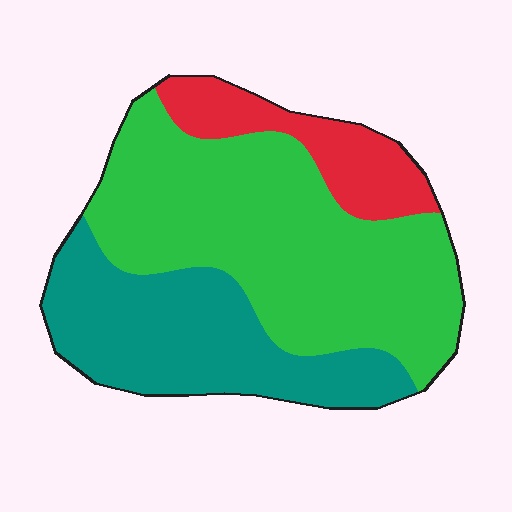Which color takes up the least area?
Red, at roughly 15%.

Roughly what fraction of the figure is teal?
Teal takes up about one third (1/3) of the figure.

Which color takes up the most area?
Green, at roughly 55%.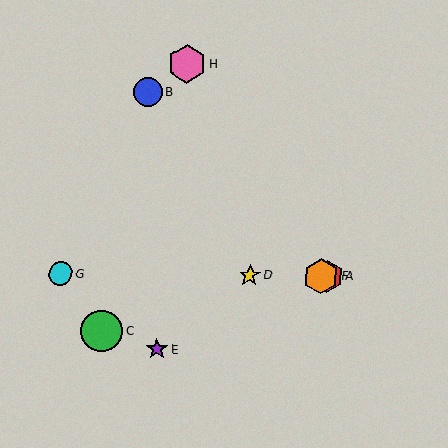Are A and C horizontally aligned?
No, A is at y≈276 and C is at y≈331.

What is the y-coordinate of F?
Object F is at y≈276.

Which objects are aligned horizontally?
Objects A, D, F, G are aligned horizontally.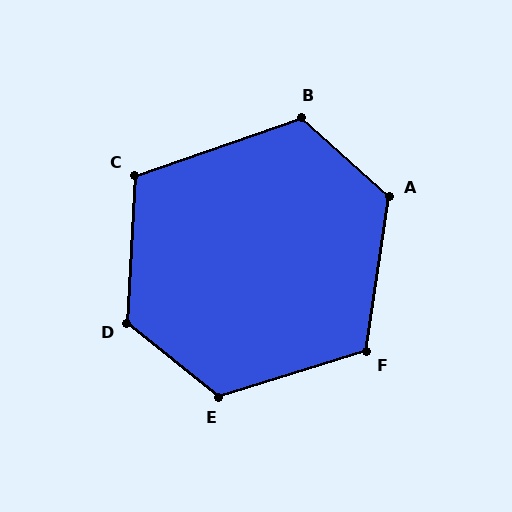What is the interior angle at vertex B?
Approximately 119 degrees (obtuse).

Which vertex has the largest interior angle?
D, at approximately 126 degrees.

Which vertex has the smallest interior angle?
C, at approximately 112 degrees.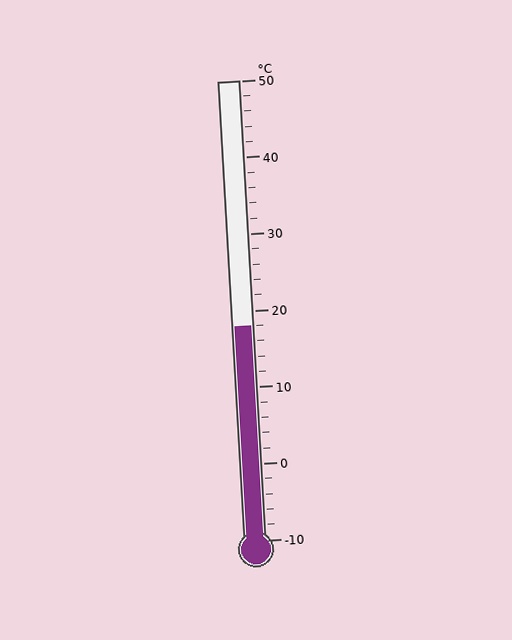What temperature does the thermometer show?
The thermometer shows approximately 18°C.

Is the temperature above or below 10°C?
The temperature is above 10°C.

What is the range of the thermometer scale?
The thermometer scale ranges from -10°C to 50°C.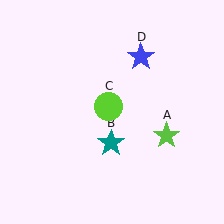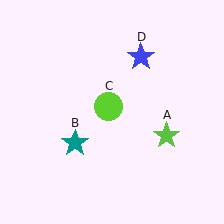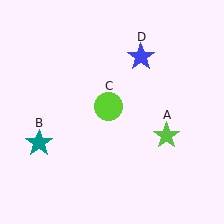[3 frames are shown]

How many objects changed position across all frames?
1 object changed position: teal star (object B).